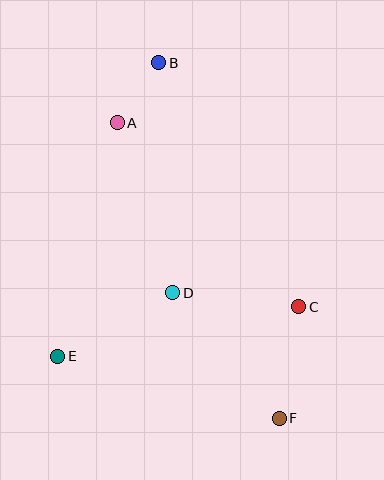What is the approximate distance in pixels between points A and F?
The distance between A and F is approximately 337 pixels.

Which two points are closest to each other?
Points A and B are closest to each other.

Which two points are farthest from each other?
Points B and F are farthest from each other.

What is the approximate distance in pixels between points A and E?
The distance between A and E is approximately 241 pixels.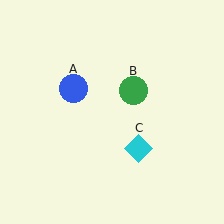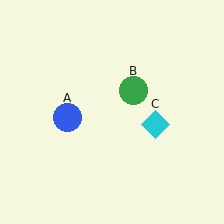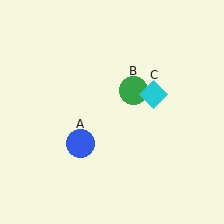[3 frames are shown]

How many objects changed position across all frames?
2 objects changed position: blue circle (object A), cyan diamond (object C).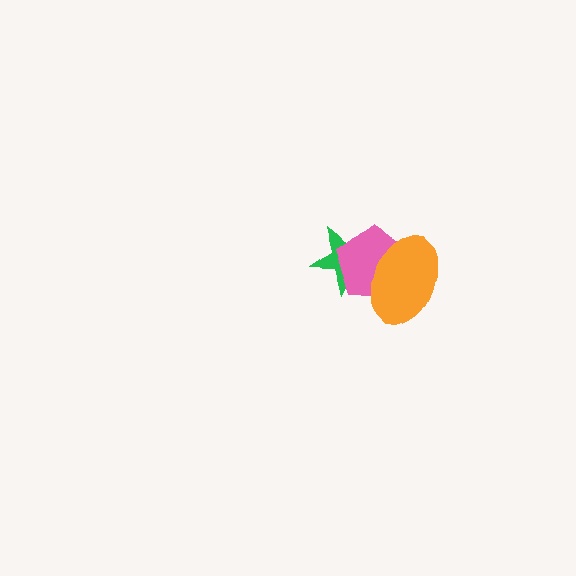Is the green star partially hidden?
Yes, it is partially covered by another shape.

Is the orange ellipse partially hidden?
No, no other shape covers it.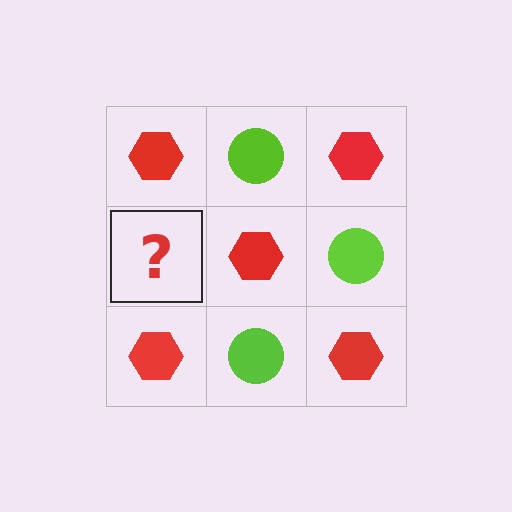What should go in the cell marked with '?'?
The missing cell should contain a lime circle.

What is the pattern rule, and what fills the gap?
The rule is that it alternates red hexagon and lime circle in a checkerboard pattern. The gap should be filled with a lime circle.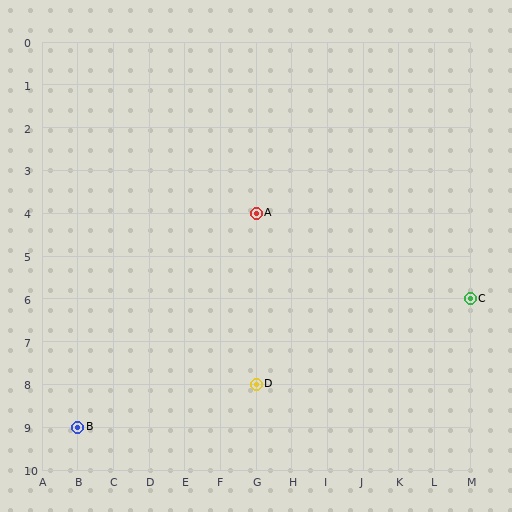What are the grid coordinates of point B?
Point B is at grid coordinates (B, 9).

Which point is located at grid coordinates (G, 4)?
Point A is at (G, 4).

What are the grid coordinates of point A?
Point A is at grid coordinates (G, 4).